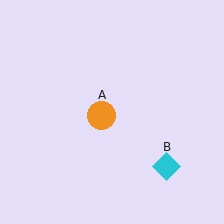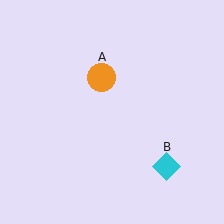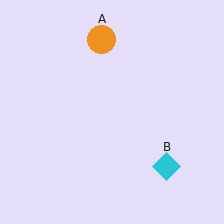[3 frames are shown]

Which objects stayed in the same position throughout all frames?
Cyan diamond (object B) remained stationary.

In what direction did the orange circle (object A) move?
The orange circle (object A) moved up.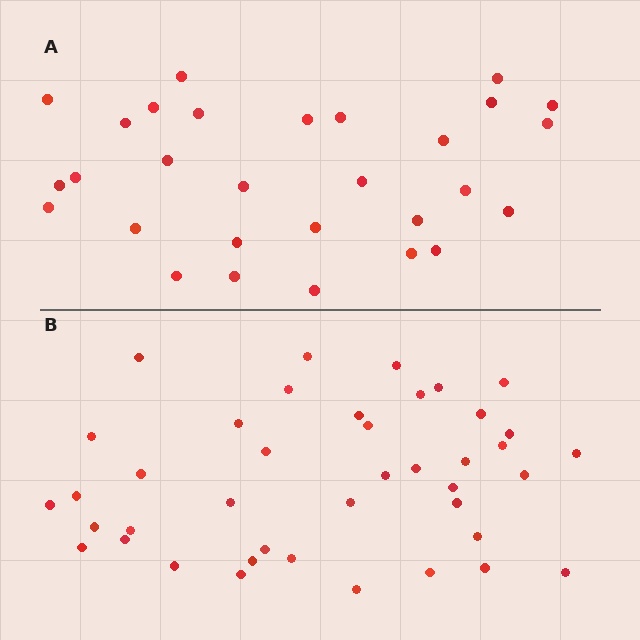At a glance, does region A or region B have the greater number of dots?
Region B (the bottom region) has more dots.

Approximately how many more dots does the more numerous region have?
Region B has roughly 12 or so more dots than region A.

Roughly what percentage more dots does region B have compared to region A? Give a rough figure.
About 40% more.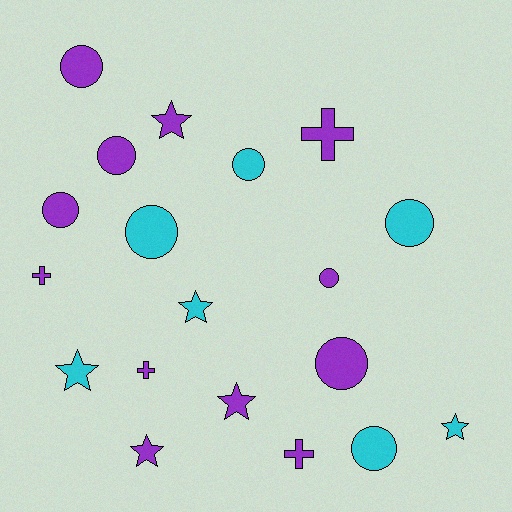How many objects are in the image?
There are 19 objects.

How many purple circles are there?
There are 5 purple circles.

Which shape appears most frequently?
Circle, with 9 objects.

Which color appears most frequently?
Purple, with 12 objects.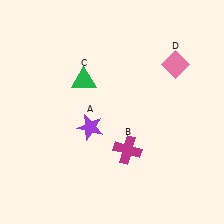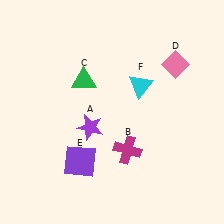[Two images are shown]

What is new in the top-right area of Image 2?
A cyan triangle (F) was added in the top-right area of Image 2.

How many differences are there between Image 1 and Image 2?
There are 2 differences between the two images.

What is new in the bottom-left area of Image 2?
A purple square (E) was added in the bottom-left area of Image 2.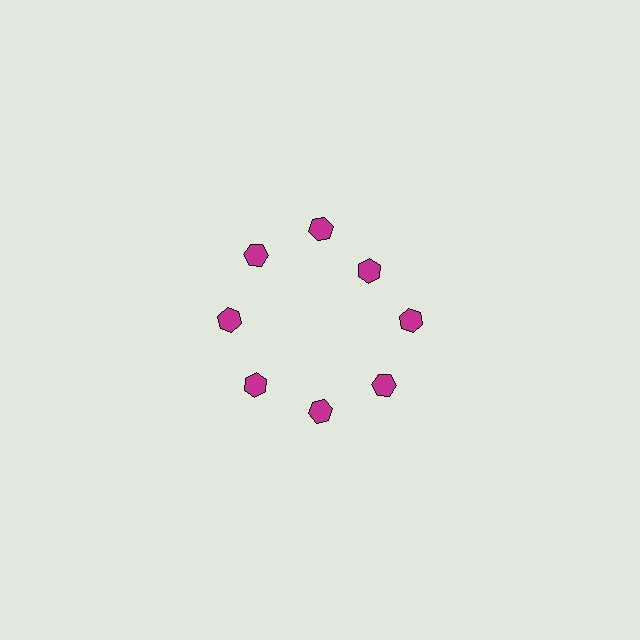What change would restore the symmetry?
The symmetry would be restored by moving it outward, back onto the ring so that all 8 hexagons sit at equal angles and equal distance from the center.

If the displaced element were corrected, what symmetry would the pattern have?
It would have 8-fold rotational symmetry — the pattern would map onto itself every 45 degrees.